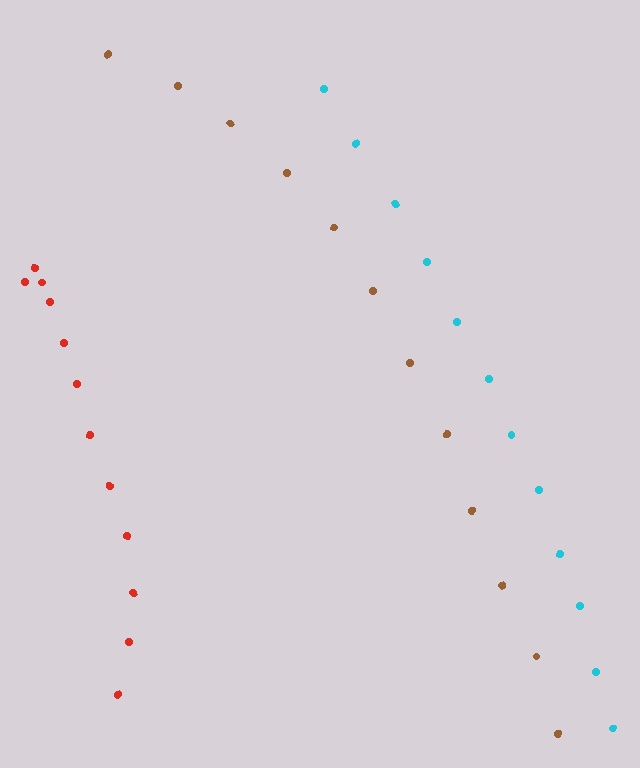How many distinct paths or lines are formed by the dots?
There are 3 distinct paths.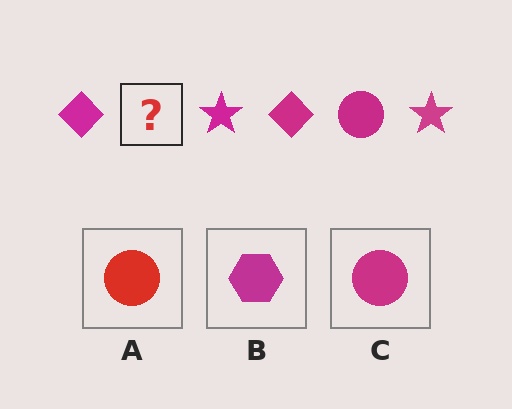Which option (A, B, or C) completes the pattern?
C.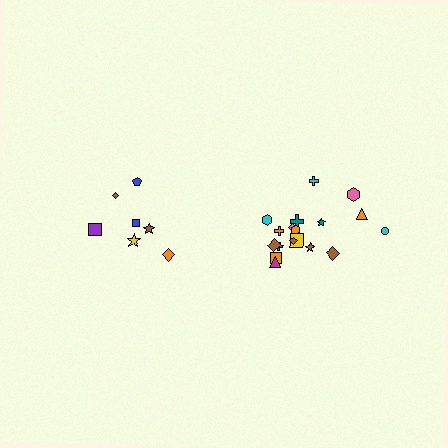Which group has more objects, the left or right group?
The right group.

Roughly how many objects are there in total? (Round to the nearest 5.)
Roughly 25 objects in total.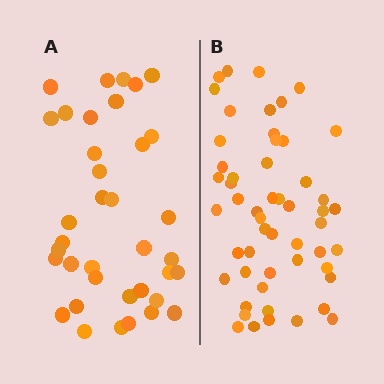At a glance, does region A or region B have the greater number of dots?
Region B (the right region) has more dots.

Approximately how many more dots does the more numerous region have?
Region B has approximately 15 more dots than region A.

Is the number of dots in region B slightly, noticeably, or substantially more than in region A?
Region B has noticeably more, but not dramatically so. The ratio is roughly 1.4 to 1.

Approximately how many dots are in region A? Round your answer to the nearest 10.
About 40 dots. (The exact count is 37, which rounds to 40.)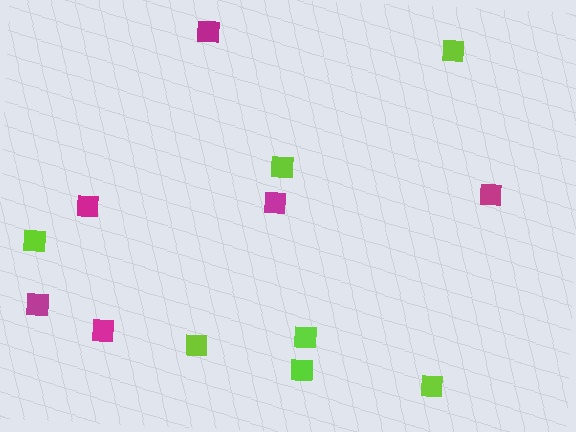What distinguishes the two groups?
There are 2 groups: one group of lime squares (7) and one group of magenta squares (6).